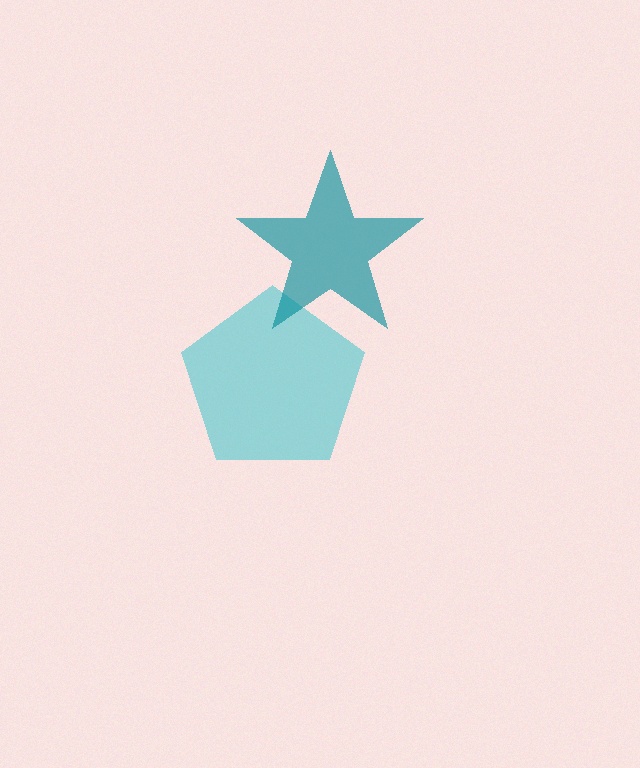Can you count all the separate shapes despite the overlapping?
Yes, there are 2 separate shapes.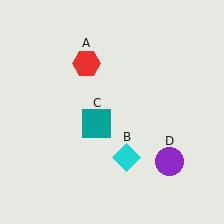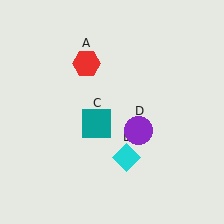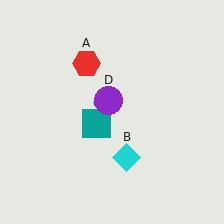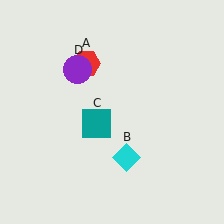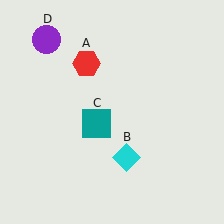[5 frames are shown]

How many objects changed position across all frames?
1 object changed position: purple circle (object D).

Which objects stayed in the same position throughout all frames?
Red hexagon (object A) and cyan diamond (object B) and teal square (object C) remained stationary.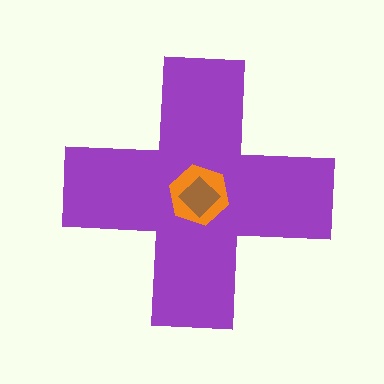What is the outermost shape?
The purple cross.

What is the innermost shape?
The brown diamond.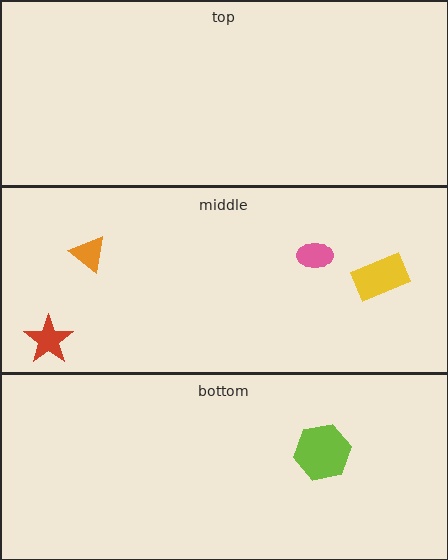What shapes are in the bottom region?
The lime hexagon.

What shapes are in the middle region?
The yellow rectangle, the pink ellipse, the orange triangle, the red star.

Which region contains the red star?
The middle region.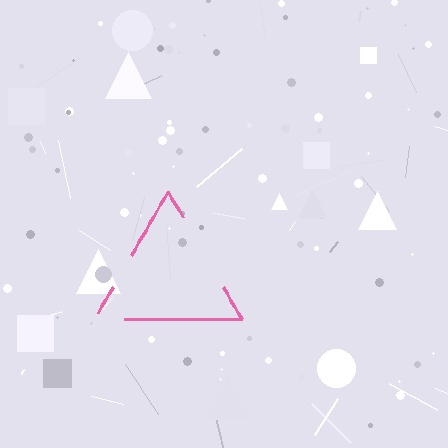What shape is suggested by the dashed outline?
The dashed outline suggests a triangle.